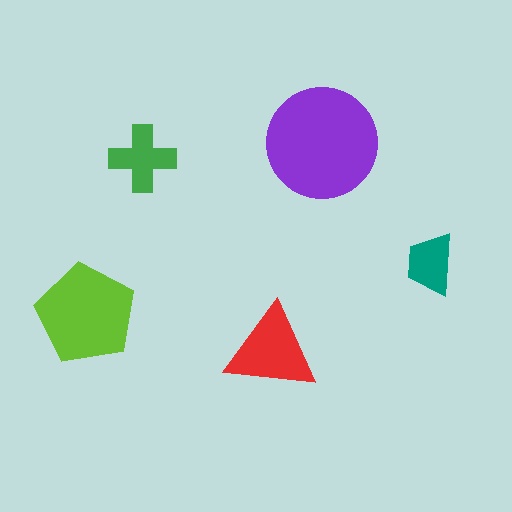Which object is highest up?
The purple circle is topmost.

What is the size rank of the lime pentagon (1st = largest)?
2nd.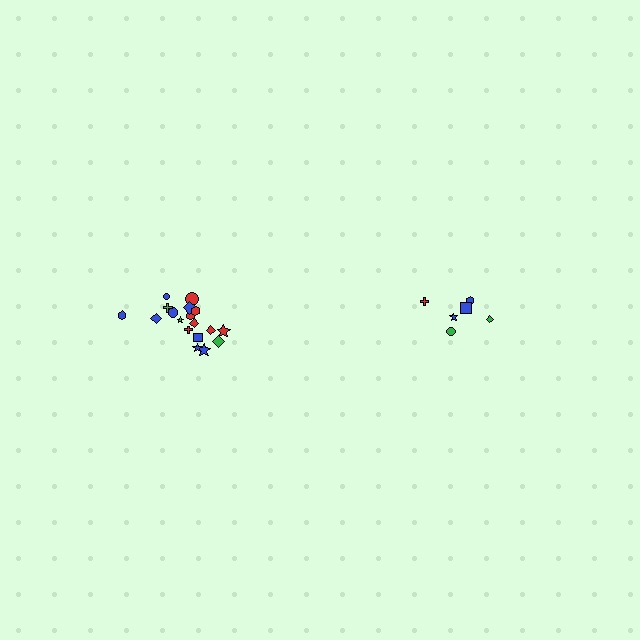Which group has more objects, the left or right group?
The left group.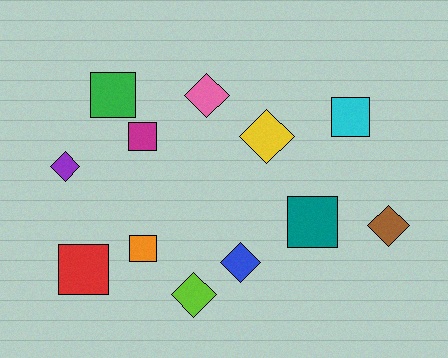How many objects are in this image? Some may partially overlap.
There are 12 objects.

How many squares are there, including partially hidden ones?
There are 6 squares.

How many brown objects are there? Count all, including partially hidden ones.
There is 1 brown object.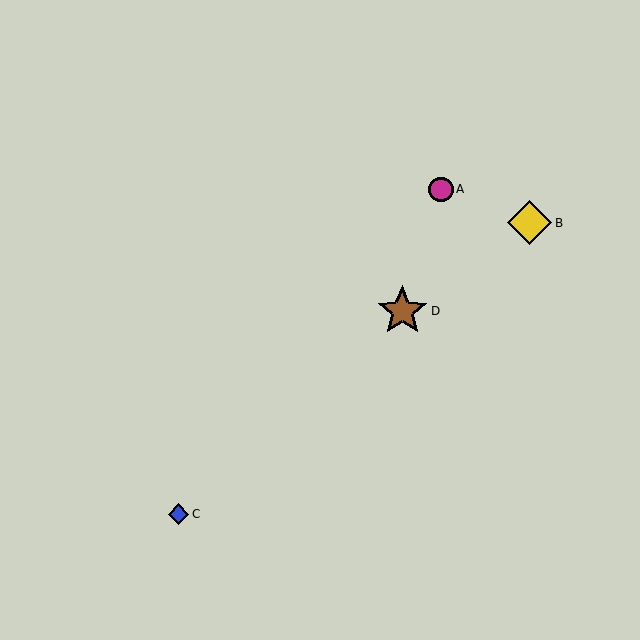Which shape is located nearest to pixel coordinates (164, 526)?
The blue diamond (labeled C) at (178, 514) is nearest to that location.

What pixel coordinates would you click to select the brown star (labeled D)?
Click at (402, 311) to select the brown star D.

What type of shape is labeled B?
Shape B is a yellow diamond.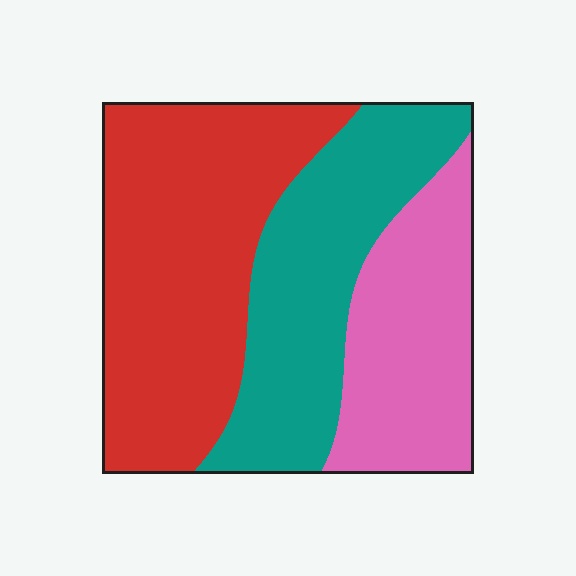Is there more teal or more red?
Red.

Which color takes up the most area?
Red, at roughly 45%.